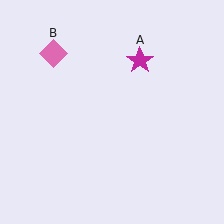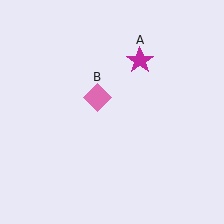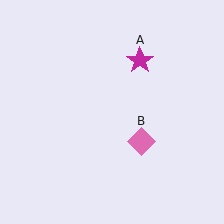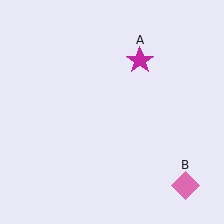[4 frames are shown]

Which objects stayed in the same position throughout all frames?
Magenta star (object A) remained stationary.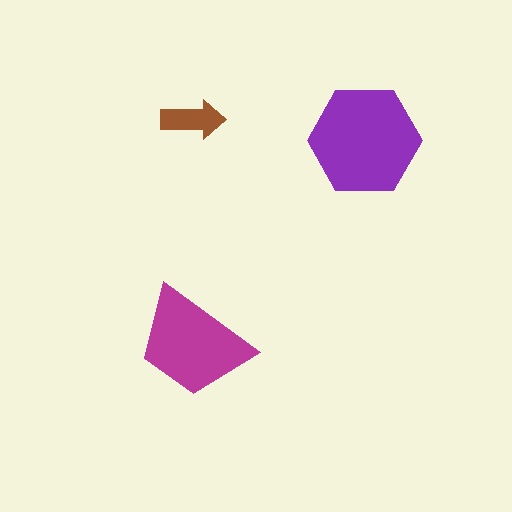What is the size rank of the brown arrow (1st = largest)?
3rd.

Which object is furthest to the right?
The purple hexagon is rightmost.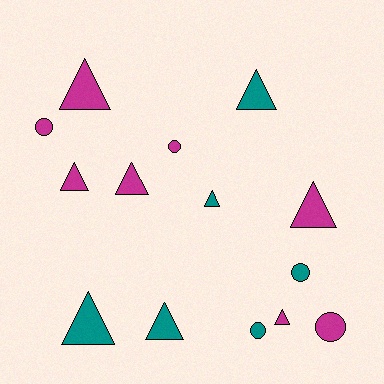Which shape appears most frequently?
Triangle, with 9 objects.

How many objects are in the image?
There are 14 objects.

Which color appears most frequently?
Magenta, with 8 objects.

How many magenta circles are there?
There are 3 magenta circles.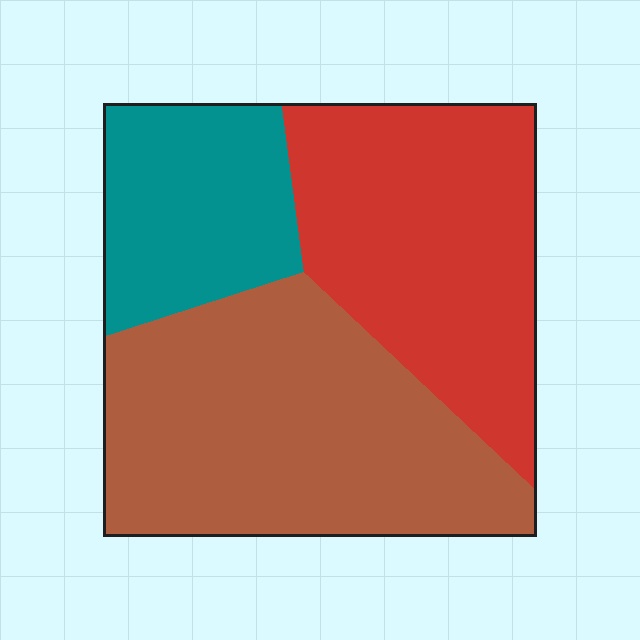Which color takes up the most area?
Brown, at roughly 45%.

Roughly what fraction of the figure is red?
Red takes up about three eighths (3/8) of the figure.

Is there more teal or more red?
Red.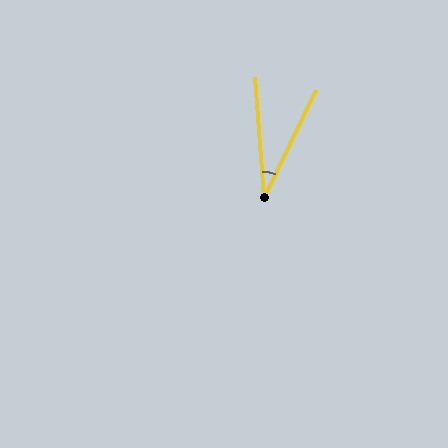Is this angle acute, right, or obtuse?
It is acute.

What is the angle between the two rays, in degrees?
Approximately 30 degrees.